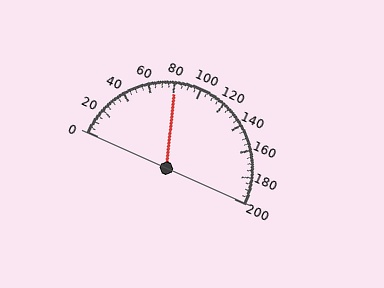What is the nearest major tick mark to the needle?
The nearest major tick mark is 80.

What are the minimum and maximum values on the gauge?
The gauge ranges from 0 to 200.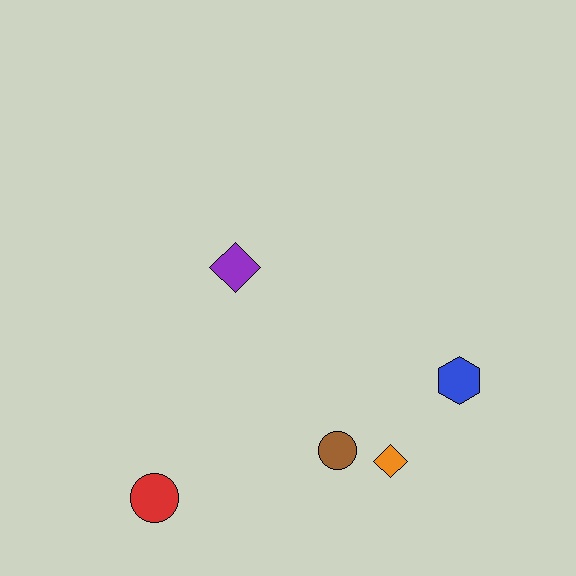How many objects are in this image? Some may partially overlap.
There are 5 objects.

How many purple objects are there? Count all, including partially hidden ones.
There is 1 purple object.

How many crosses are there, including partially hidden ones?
There are no crosses.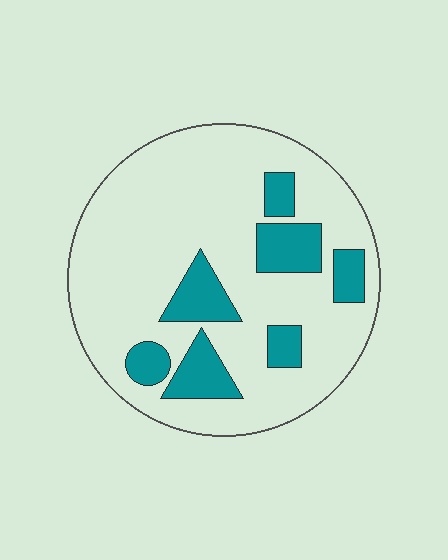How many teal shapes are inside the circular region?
7.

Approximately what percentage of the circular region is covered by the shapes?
Approximately 20%.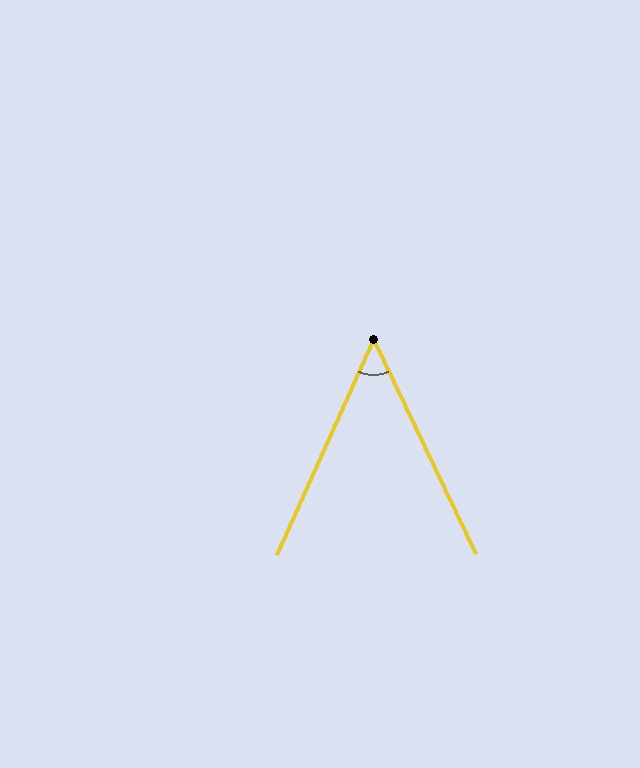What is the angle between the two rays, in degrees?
Approximately 50 degrees.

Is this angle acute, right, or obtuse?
It is acute.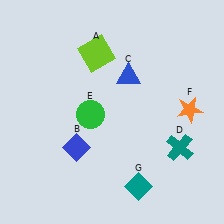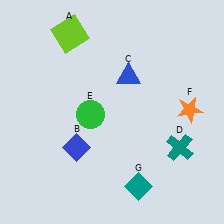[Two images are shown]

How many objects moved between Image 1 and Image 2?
1 object moved between the two images.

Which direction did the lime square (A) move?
The lime square (A) moved left.